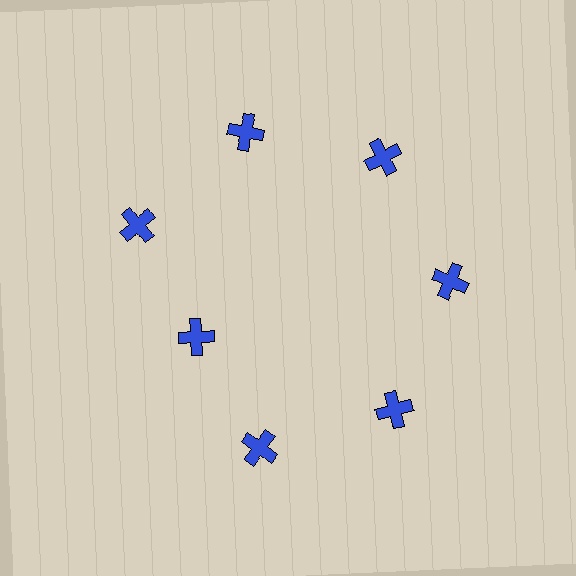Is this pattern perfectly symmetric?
No. The 7 blue crosses are arranged in a ring, but one element near the 8 o'clock position is pulled inward toward the center, breaking the 7-fold rotational symmetry.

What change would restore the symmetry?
The symmetry would be restored by moving it outward, back onto the ring so that all 7 crosses sit at equal angles and equal distance from the center.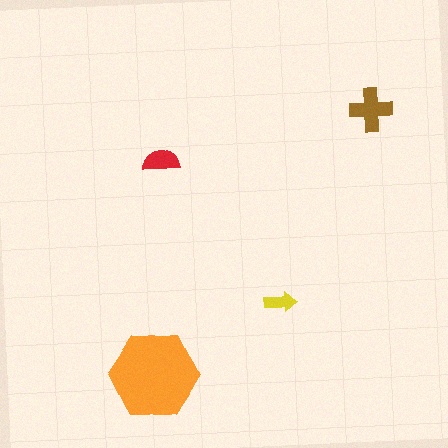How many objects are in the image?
There are 4 objects in the image.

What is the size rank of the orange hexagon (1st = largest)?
1st.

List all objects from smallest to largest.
The yellow arrow, the red semicircle, the brown cross, the orange hexagon.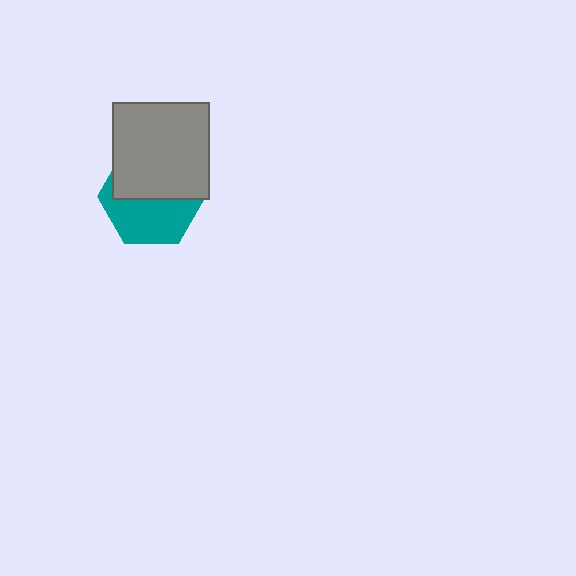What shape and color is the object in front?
The object in front is a gray square.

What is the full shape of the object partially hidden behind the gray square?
The partially hidden object is a teal hexagon.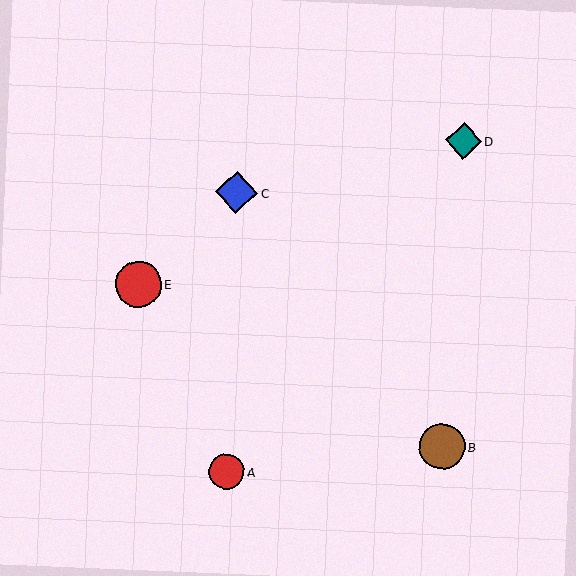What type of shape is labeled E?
Shape E is a red circle.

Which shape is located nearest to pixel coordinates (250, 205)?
The blue diamond (labeled C) at (237, 193) is nearest to that location.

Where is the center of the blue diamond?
The center of the blue diamond is at (237, 193).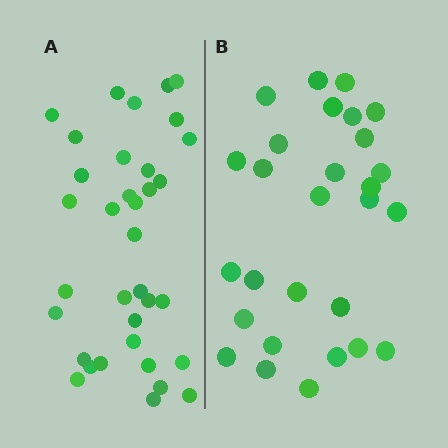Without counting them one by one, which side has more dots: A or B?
Region A (the left region) has more dots.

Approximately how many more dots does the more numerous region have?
Region A has roughly 8 or so more dots than region B.